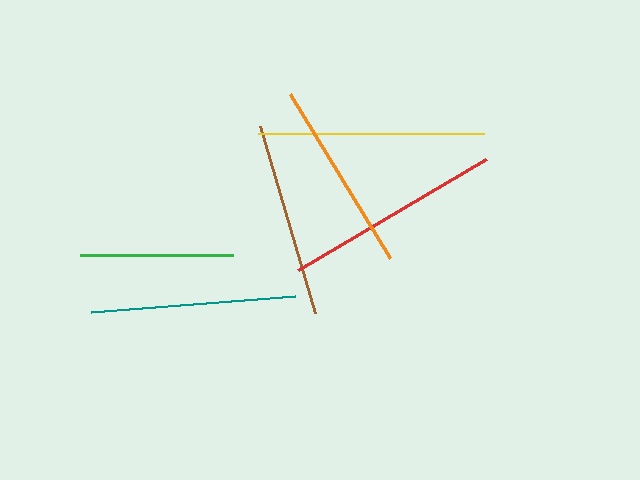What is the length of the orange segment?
The orange segment is approximately 192 pixels long.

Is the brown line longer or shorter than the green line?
The brown line is longer than the green line.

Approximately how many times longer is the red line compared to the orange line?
The red line is approximately 1.1 times the length of the orange line.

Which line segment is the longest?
The yellow line is the longest at approximately 226 pixels.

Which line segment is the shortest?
The green line is the shortest at approximately 153 pixels.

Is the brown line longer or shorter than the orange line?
The brown line is longer than the orange line.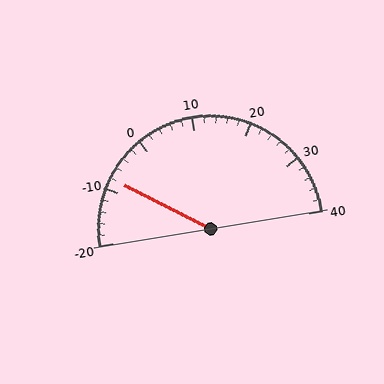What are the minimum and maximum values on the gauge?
The gauge ranges from -20 to 40.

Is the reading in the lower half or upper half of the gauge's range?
The reading is in the lower half of the range (-20 to 40).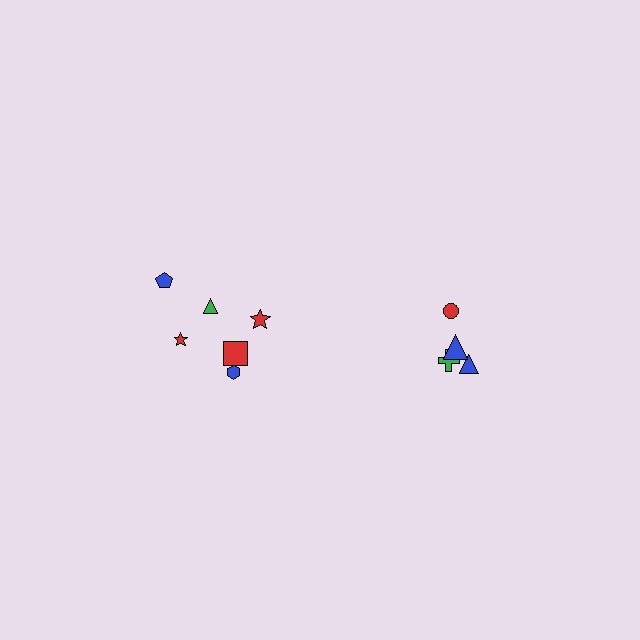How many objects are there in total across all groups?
There are 10 objects.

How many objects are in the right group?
There are 4 objects.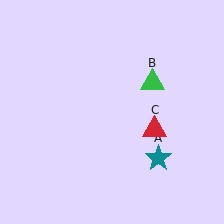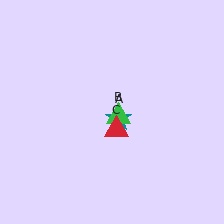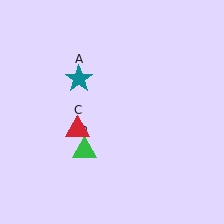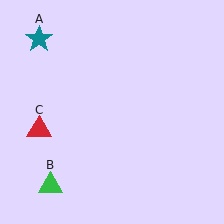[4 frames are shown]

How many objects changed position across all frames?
3 objects changed position: teal star (object A), green triangle (object B), red triangle (object C).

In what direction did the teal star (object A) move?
The teal star (object A) moved up and to the left.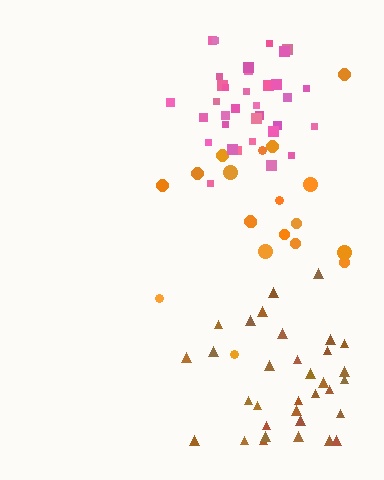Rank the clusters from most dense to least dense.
pink, brown, orange.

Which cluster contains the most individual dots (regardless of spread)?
Pink (34).